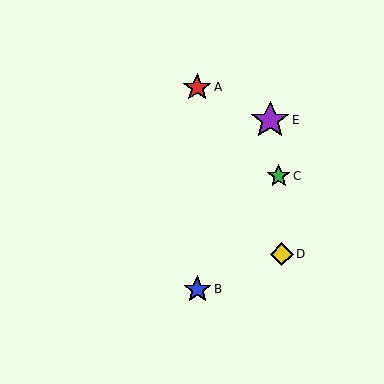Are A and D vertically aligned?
No, A is at x≈197 and D is at x≈282.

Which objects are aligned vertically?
Objects A, B are aligned vertically.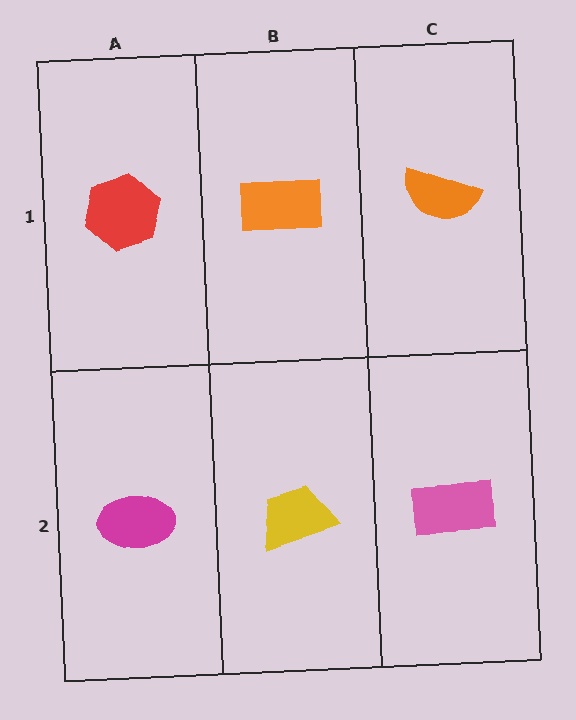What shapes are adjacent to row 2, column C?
An orange semicircle (row 1, column C), a yellow trapezoid (row 2, column B).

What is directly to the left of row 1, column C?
An orange rectangle.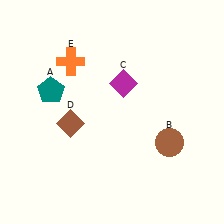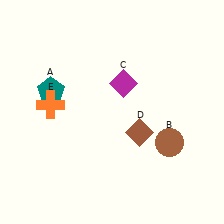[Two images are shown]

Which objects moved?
The objects that moved are: the brown diamond (D), the orange cross (E).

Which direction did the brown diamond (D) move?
The brown diamond (D) moved right.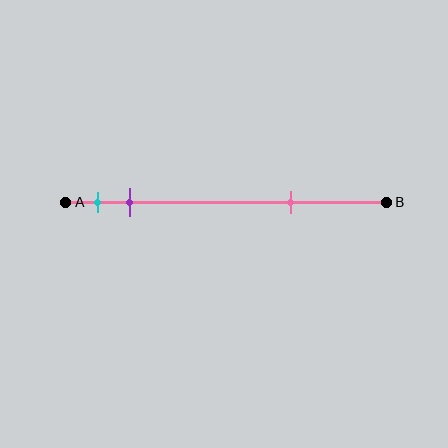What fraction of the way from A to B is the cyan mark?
The cyan mark is approximately 10% (0.1) of the way from A to B.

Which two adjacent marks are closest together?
The cyan and purple marks are the closest adjacent pair.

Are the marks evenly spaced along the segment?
No, the marks are not evenly spaced.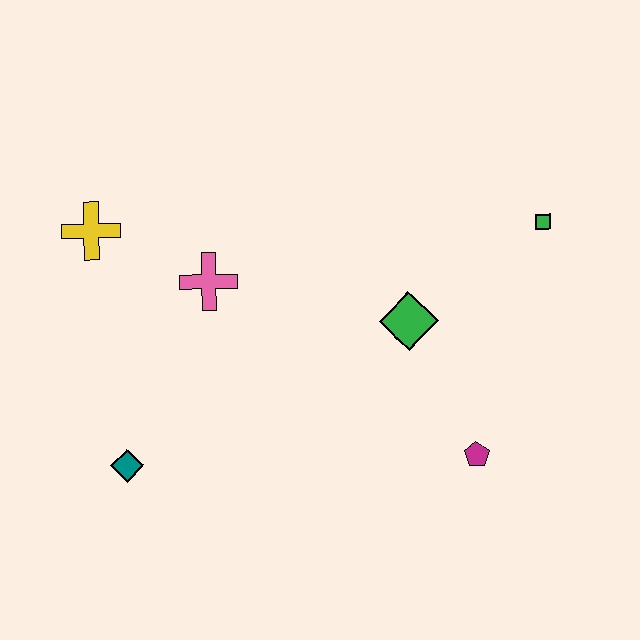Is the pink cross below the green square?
Yes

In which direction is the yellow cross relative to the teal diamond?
The yellow cross is above the teal diamond.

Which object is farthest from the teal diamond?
The green square is farthest from the teal diamond.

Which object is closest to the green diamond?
The magenta pentagon is closest to the green diamond.